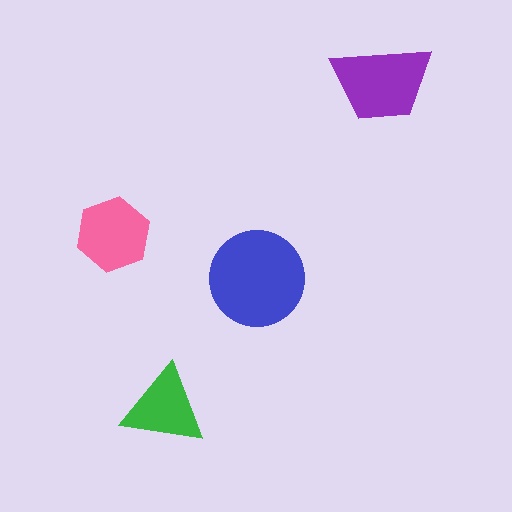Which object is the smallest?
The green triangle.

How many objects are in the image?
There are 4 objects in the image.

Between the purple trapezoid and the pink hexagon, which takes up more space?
The purple trapezoid.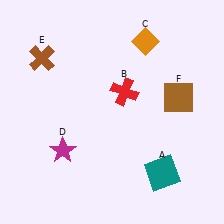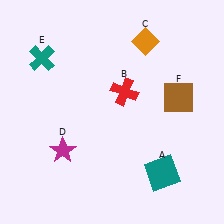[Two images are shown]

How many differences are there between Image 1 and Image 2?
There is 1 difference between the two images.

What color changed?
The cross (E) changed from brown in Image 1 to teal in Image 2.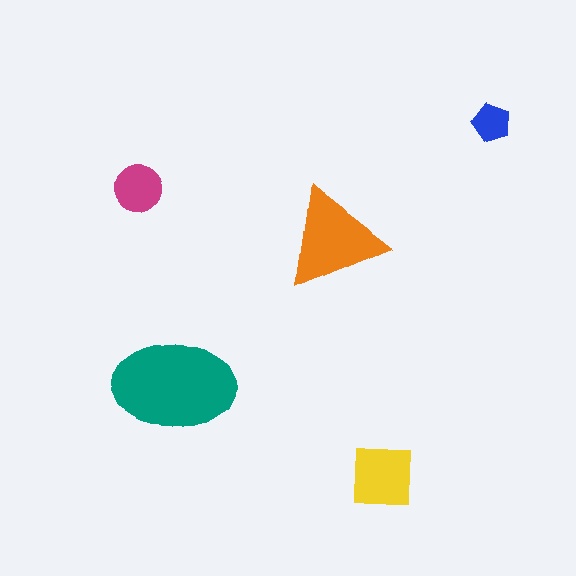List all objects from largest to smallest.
The teal ellipse, the orange triangle, the yellow square, the magenta circle, the blue pentagon.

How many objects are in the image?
There are 5 objects in the image.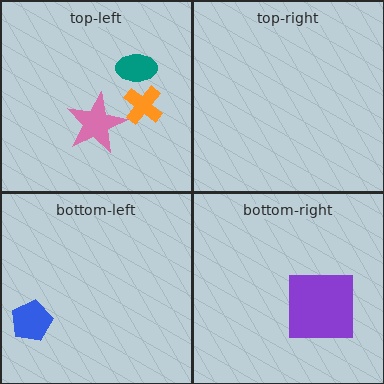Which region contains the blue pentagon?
The bottom-left region.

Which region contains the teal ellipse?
The top-left region.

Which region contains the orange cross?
The top-left region.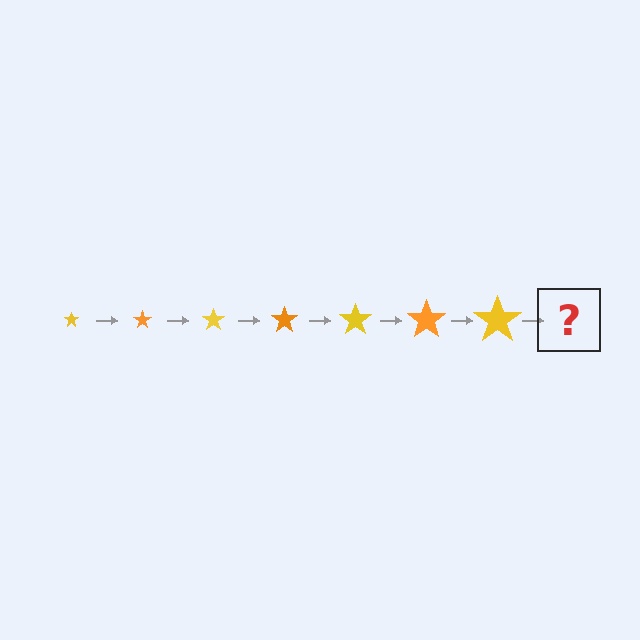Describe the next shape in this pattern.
It should be an orange star, larger than the previous one.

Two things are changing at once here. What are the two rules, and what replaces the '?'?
The two rules are that the star grows larger each step and the color cycles through yellow and orange. The '?' should be an orange star, larger than the previous one.